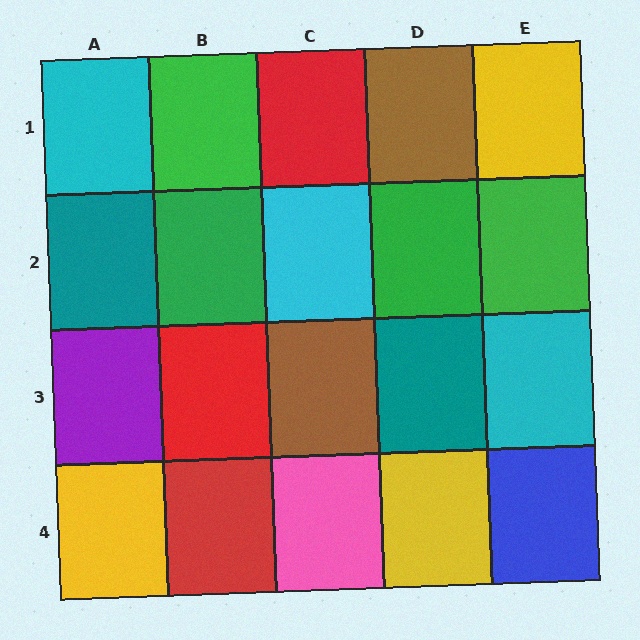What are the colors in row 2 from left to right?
Teal, green, cyan, green, green.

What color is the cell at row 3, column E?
Cyan.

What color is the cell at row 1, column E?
Yellow.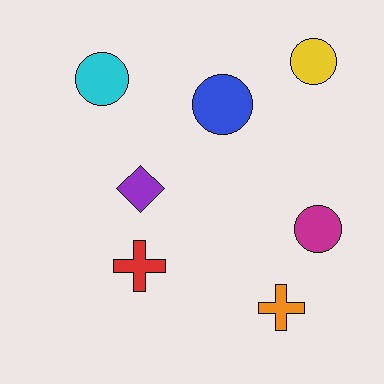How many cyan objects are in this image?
There is 1 cyan object.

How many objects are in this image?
There are 7 objects.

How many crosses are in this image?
There are 2 crosses.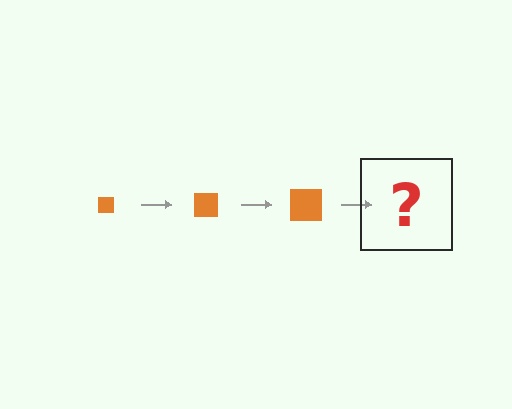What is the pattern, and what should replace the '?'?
The pattern is that the square gets progressively larger each step. The '?' should be an orange square, larger than the previous one.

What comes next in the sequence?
The next element should be an orange square, larger than the previous one.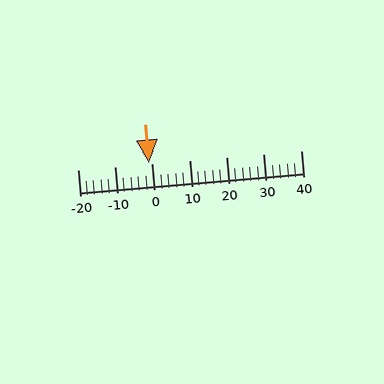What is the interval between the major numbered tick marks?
The major tick marks are spaced 10 units apart.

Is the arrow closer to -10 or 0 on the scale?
The arrow is closer to 0.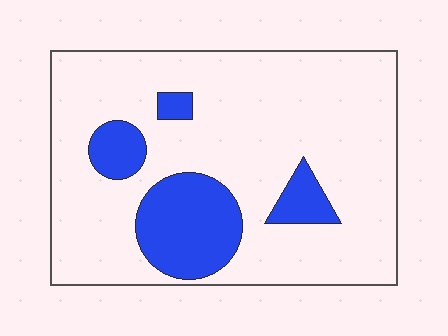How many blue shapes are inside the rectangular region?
4.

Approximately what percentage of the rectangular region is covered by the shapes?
Approximately 20%.